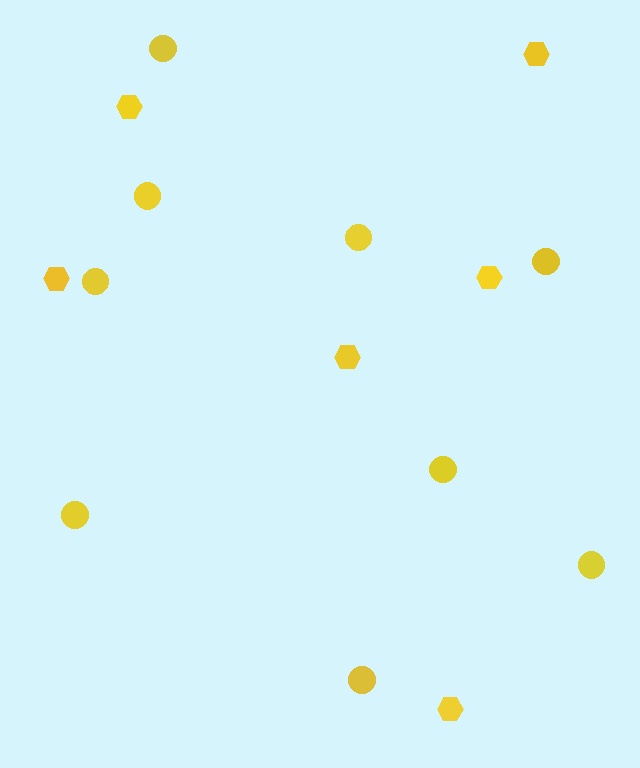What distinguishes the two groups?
There are 2 groups: one group of hexagons (6) and one group of circles (9).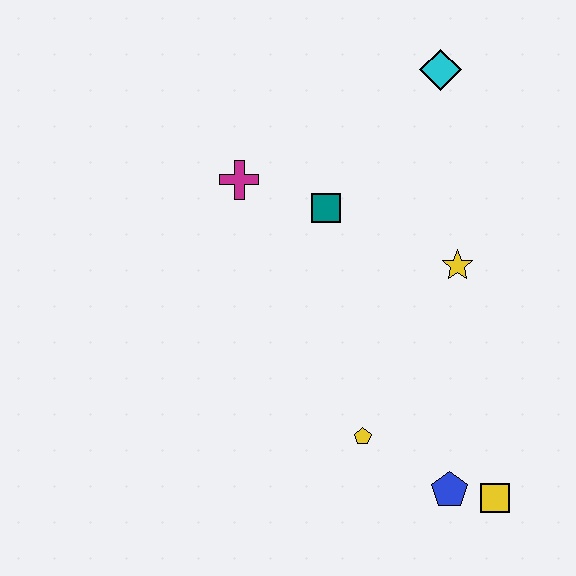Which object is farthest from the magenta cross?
The yellow square is farthest from the magenta cross.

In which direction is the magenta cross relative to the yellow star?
The magenta cross is to the left of the yellow star.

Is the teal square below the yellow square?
No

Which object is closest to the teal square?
The magenta cross is closest to the teal square.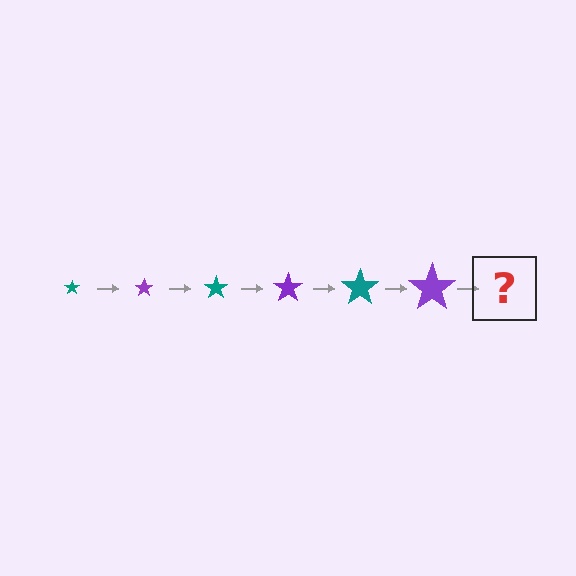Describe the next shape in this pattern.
It should be a teal star, larger than the previous one.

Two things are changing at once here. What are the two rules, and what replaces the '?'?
The two rules are that the star grows larger each step and the color cycles through teal and purple. The '?' should be a teal star, larger than the previous one.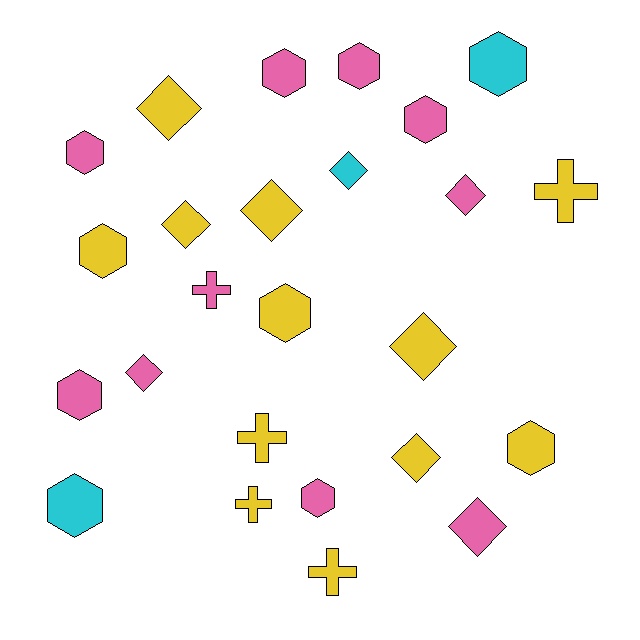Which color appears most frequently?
Yellow, with 12 objects.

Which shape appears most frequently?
Hexagon, with 11 objects.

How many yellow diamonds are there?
There are 5 yellow diamonds.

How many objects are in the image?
There are 25 objects.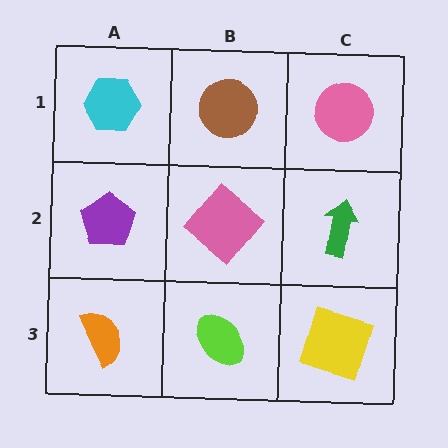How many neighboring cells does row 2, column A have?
3.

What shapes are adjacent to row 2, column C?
A pink circle (row 1, column C), a yellow square (row 3, column C), a pink diamond (row 2, column B).